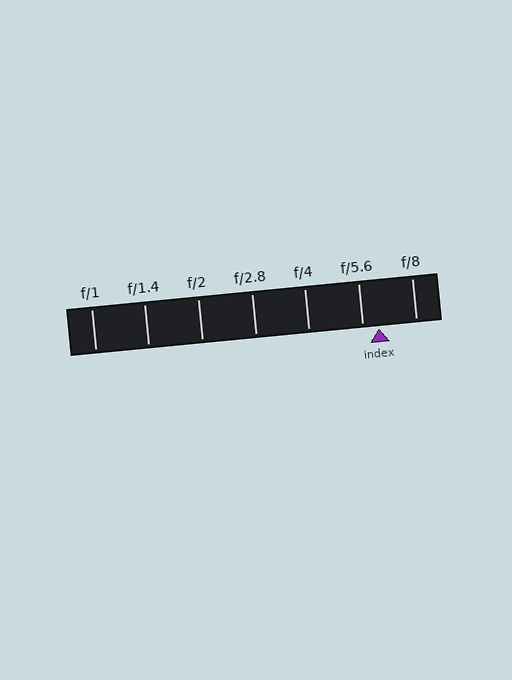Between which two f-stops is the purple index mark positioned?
The index mark is between f/5.6 and f/8.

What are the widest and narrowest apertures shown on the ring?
The widest aperture shown is f/1 and the narrowest is f/8.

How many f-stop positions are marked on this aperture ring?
There are 7 f-stop positions marked.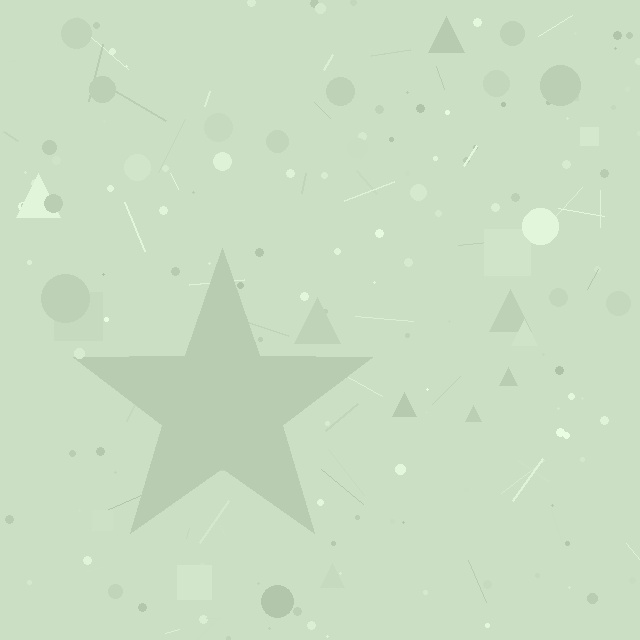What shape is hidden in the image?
A star is hidden in the image.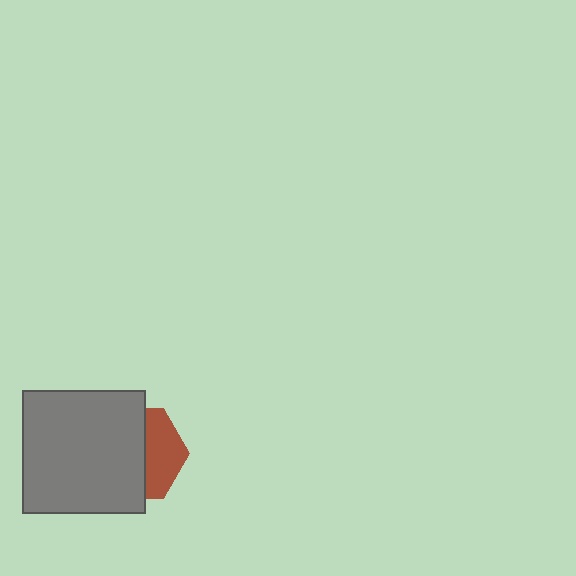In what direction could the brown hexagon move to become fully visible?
The brown hexagon could move right. That would shift it out from behind the gray square entirely.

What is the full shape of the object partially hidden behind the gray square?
The partially hidden object is a brown hexagon.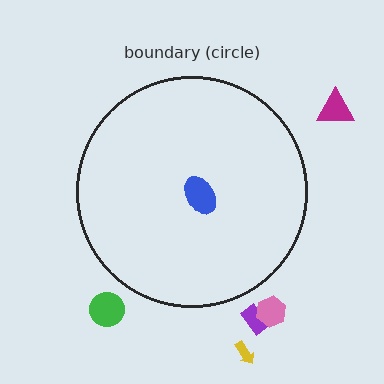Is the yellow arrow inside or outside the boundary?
Outside.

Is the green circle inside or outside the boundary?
Outside.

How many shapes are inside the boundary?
1 inside, 5 outside.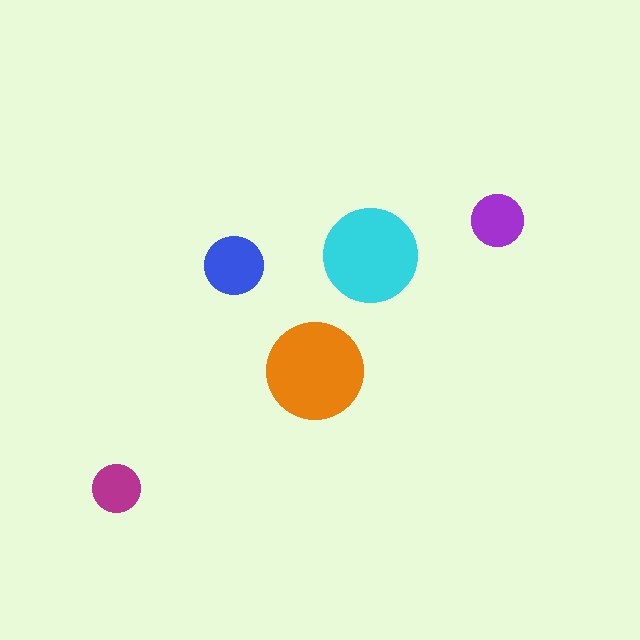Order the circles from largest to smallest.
the orange one, the cyan one, the blue one, the purple one, the magenta one.